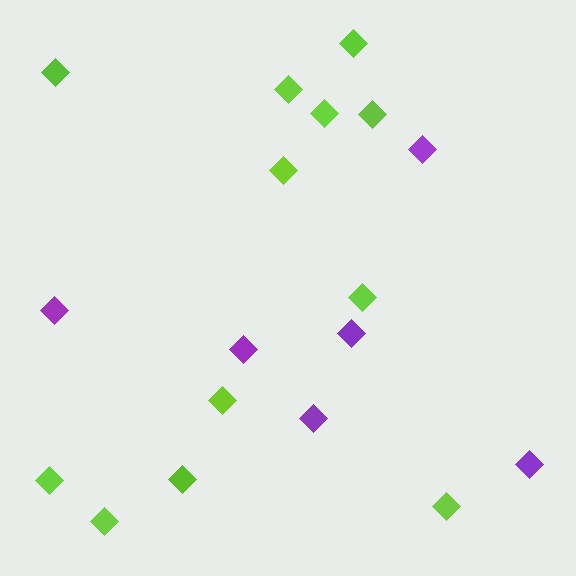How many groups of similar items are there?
There are 2 groups: one group of purple diamonds (6) and one group of lime diamonds (12).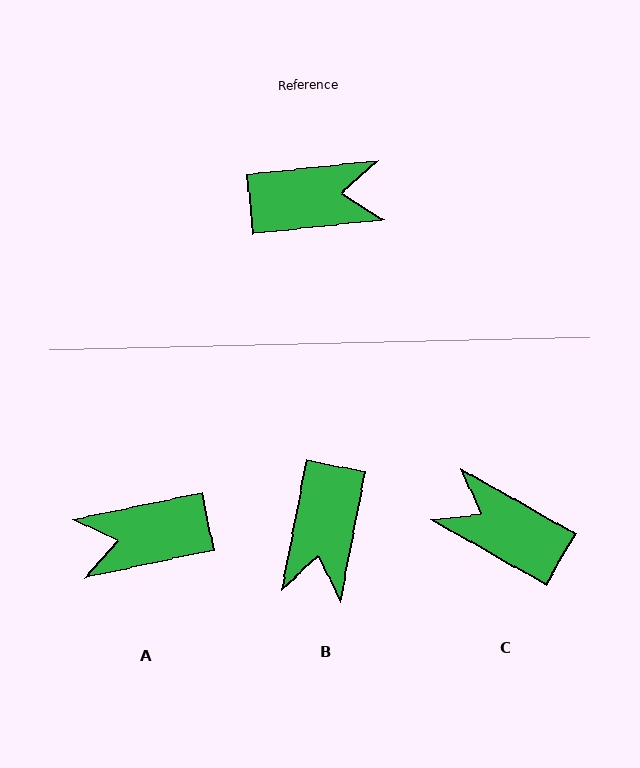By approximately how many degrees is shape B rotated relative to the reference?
Approximately 107 degrees clockwise.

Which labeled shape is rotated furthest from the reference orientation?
A, about 174 degrees away.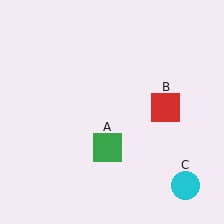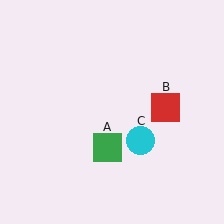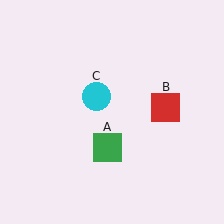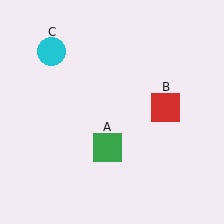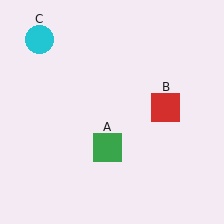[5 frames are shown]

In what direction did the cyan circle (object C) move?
The cyan circle (object C) moved up and to the left.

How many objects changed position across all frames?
1 object changed position: cyan circle (object C).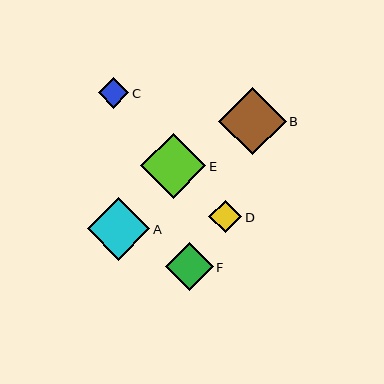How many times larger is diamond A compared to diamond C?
Diamond A is approximately 2.1 times the size of diamond C.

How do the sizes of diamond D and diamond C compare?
Diamond D and diamond C are approximately the same size.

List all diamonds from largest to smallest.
From largest to smallest: B, E, A, F, D, C.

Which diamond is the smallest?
Diamond C is the smallest with a size of approximately 30 pixels.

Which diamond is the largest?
Diamond B is the largest with a size of approximately 68 pixels.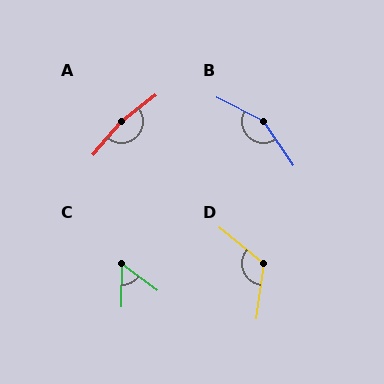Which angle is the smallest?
C, at approximately 54 degrees.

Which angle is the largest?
A, at approximately 168 degrees.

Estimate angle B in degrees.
Approximately 151 degrees.